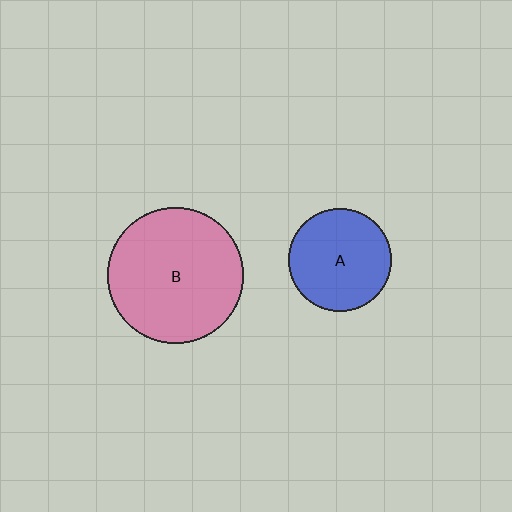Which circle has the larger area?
Circle B (pink).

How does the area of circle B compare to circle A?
Approximately 1.7 times.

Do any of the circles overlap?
No, none of the circles overlap.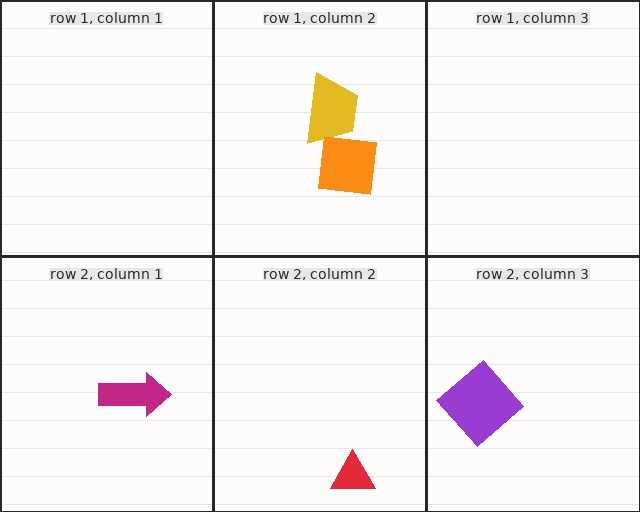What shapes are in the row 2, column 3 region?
The purple diamond.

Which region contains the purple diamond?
The row 2, column 3 region.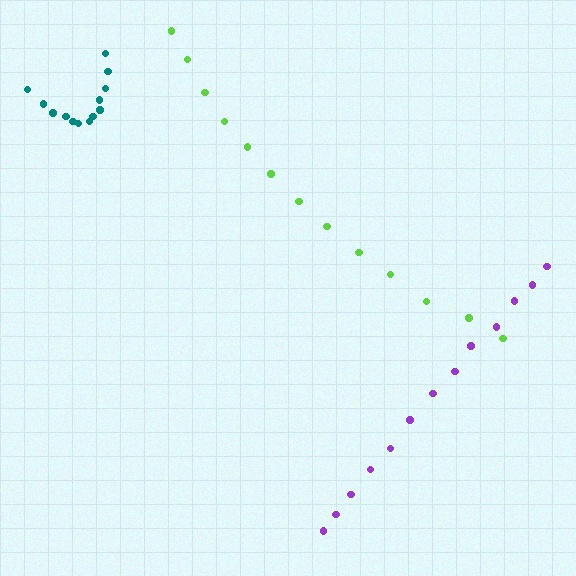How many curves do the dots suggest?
There are 3 distinct paths.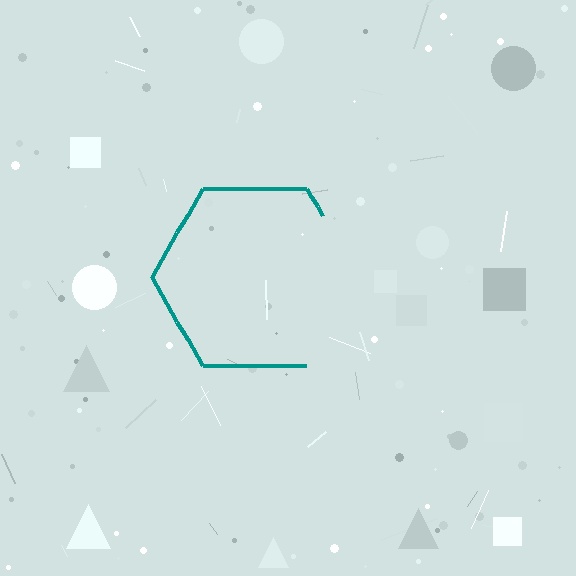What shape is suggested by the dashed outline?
The dashed outline suggests a hexagon.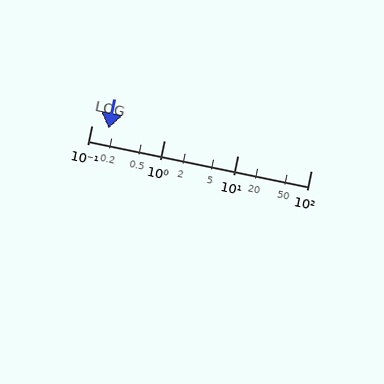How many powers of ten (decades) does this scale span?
The scale spans 3 decades, from 0.1 to 100.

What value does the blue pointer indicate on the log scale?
The pointer indicates approximately 0.17.